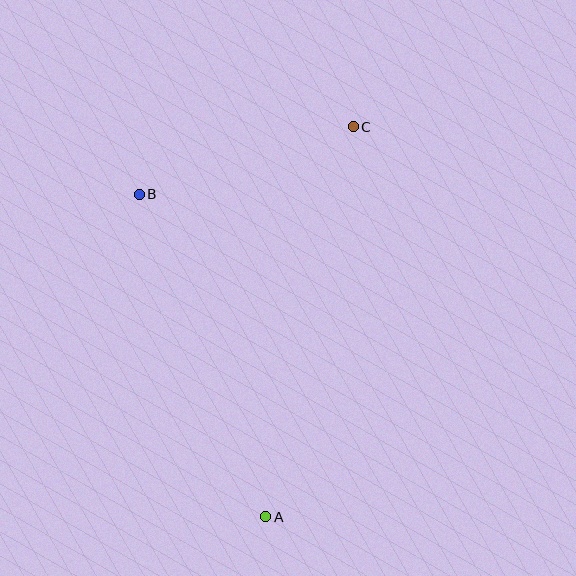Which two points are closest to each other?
Points B and C are closest to each other.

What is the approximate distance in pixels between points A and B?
The distance between A and B is approximately 346 pixels.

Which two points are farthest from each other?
Points A and C are farthest from each other.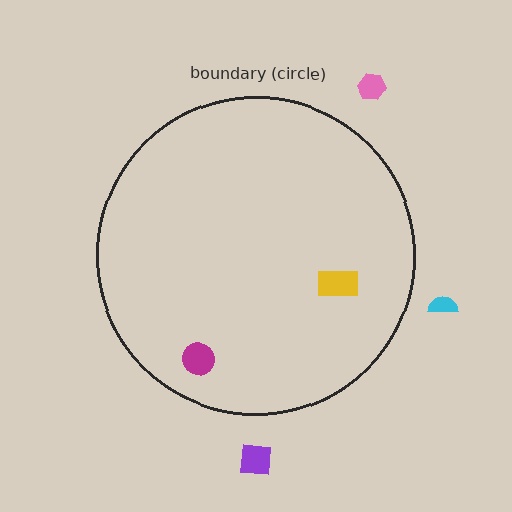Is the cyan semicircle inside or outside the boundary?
Outside.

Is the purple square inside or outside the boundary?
Outside.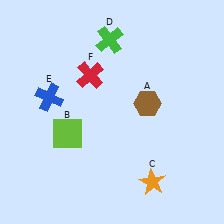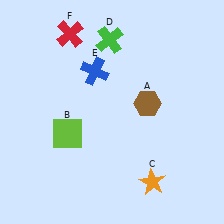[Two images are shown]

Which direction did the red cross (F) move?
The red cross (F) moved up.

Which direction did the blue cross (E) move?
The blue cross (E) moved right.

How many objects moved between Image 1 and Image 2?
2 objects moved between the two images.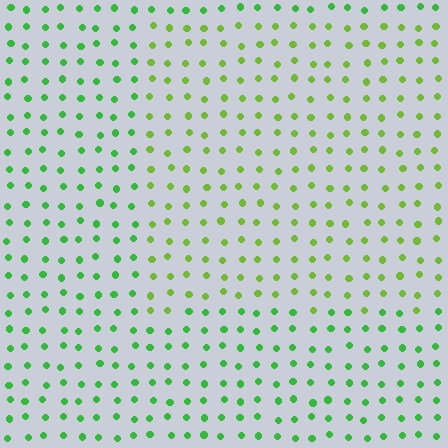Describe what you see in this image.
The image is filled with small green elements in a uniform arrangement. A rectangle-shaped region is visible where the elements are tinted to a slightly different hue, forming a subtle color boundary.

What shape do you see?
I see a rectangle.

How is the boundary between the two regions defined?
The boundary is defined purely by a slight shift in hue (about 32 degrees). Spacing, size, and orientation are identical on both sides.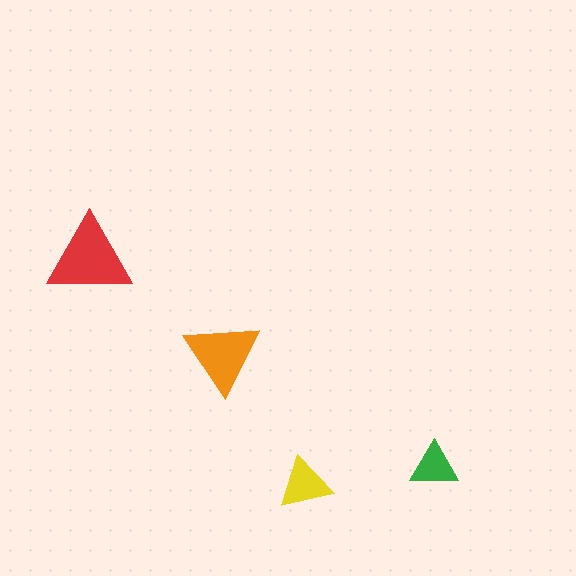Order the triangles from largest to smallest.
the red one, the orange one, the yellow one, the green one.